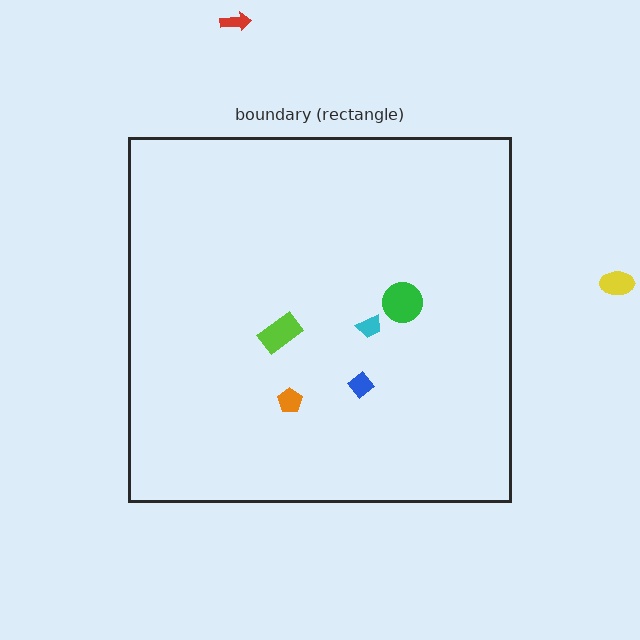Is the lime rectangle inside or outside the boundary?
Inside.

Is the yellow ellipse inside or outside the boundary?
Outside.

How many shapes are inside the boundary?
5 inside, 2 outside.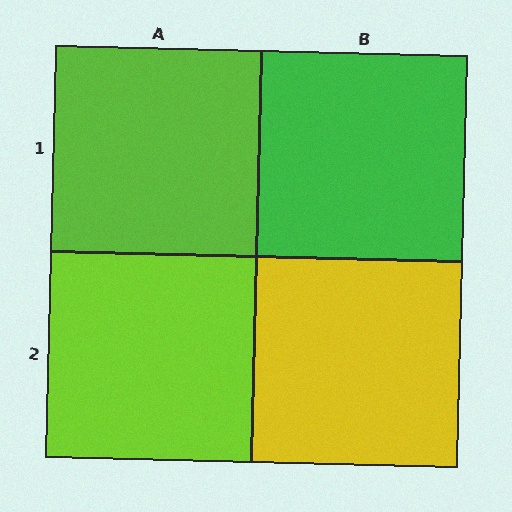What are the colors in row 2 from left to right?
Lime, yellow.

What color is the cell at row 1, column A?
Lime.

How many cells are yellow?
1 cell is yellow.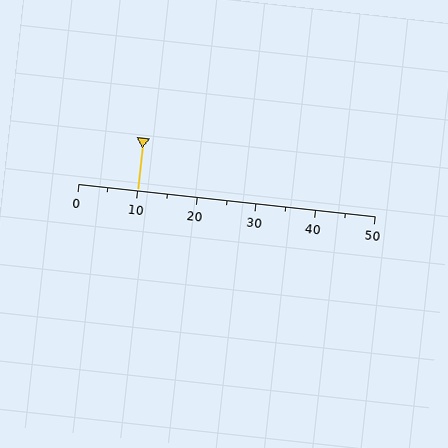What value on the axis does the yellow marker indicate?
The marker indicates approximately 10.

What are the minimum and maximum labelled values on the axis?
The axis runs from 0 to 50.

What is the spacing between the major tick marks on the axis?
The major ticks are spaced 10 apart.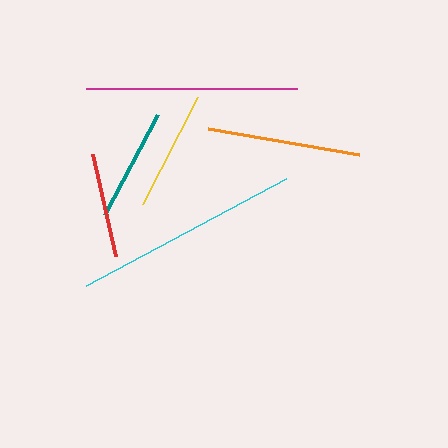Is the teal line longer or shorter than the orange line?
The orange line is longer than the teal line.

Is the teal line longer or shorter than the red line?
The teal line is longer than the red line.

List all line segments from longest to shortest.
From longest to shortest: cyan, magenta, orange, yellow, teal, red.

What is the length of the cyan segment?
The cyan segment is approximately 227 pixels long.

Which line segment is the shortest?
The red line is the shortest at approximately 105 pixels.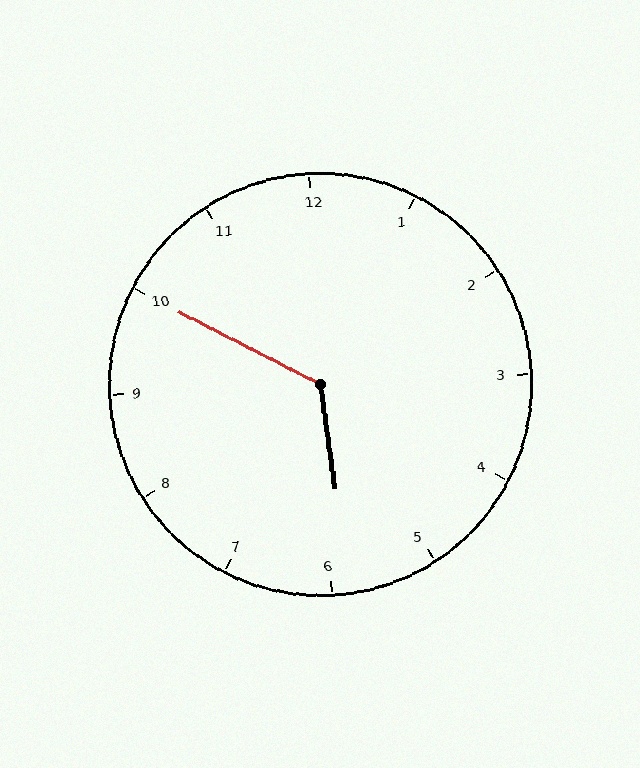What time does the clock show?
5:50.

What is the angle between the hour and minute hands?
Approximately 125 degrees.